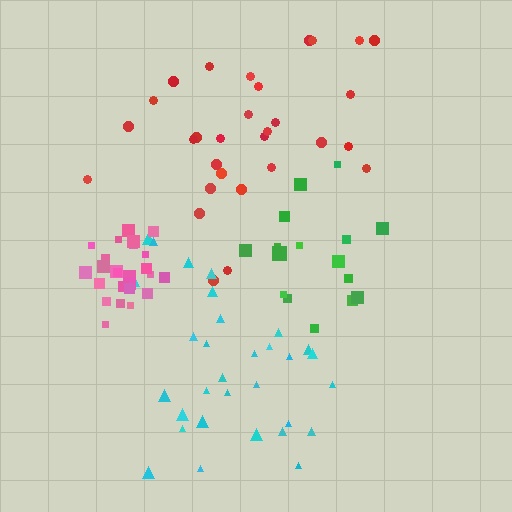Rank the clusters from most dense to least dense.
pink, green, cyan, red.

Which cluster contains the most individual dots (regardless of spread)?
Cyan (31).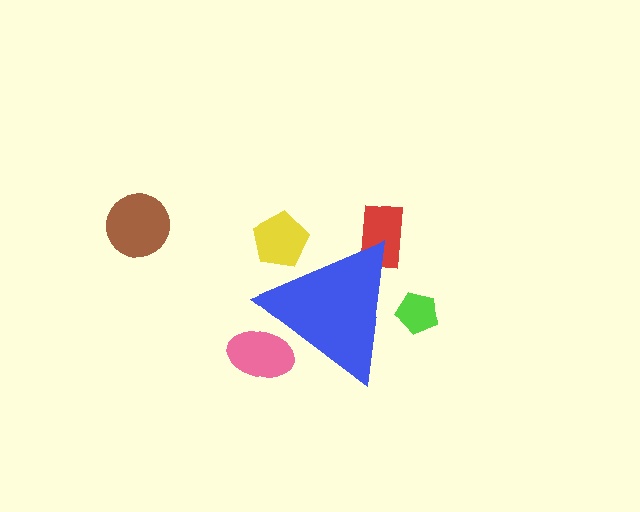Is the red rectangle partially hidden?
Yes, the red rectangle is partially hidden behind the blue triangle.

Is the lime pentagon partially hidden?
Yes, the lime pentagon is partially hidden behind the blue triangle.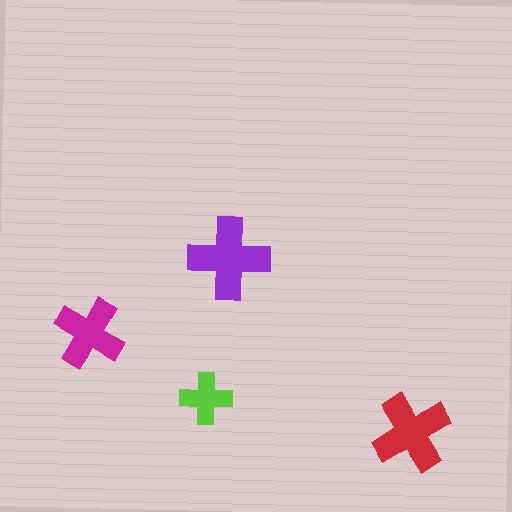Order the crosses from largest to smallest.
the purple one, the red one, the magenta one, the lime one.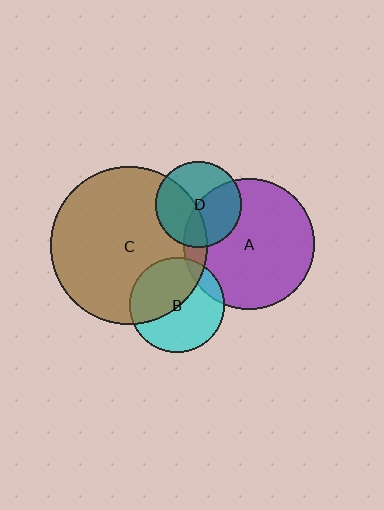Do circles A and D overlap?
Yes.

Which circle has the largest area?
Circle C (brown).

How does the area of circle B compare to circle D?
Approximately 1.2 times.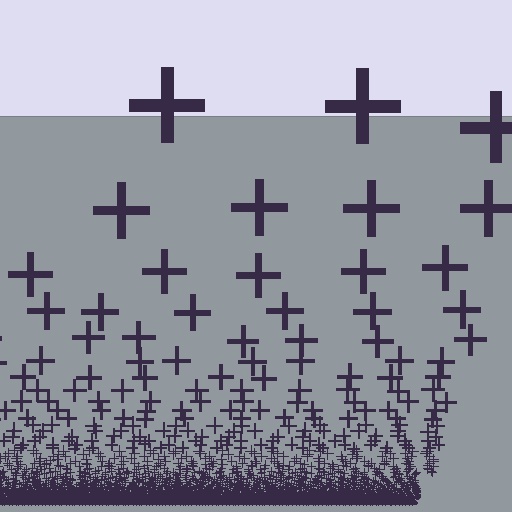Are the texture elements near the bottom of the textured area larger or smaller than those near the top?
Smaller. The gradient is inverted — elements near the bottom are smaller and denser.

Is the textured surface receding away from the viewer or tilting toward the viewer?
The surface appears to tilt toward the viewer. Texture elements get larger and sparser toward the top.